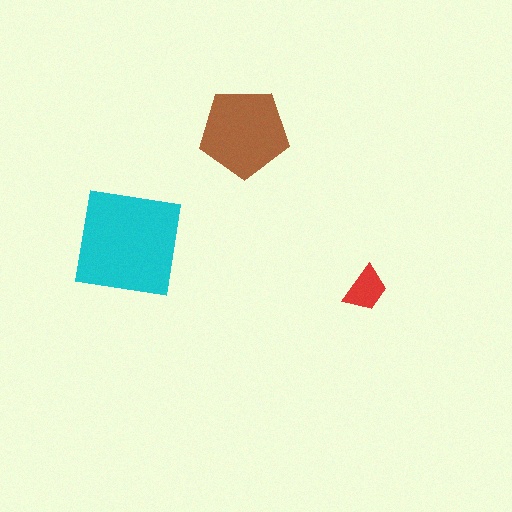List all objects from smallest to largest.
The red trapezoid, the brown pentagon, the cyan square.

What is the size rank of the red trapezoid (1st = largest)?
3rd.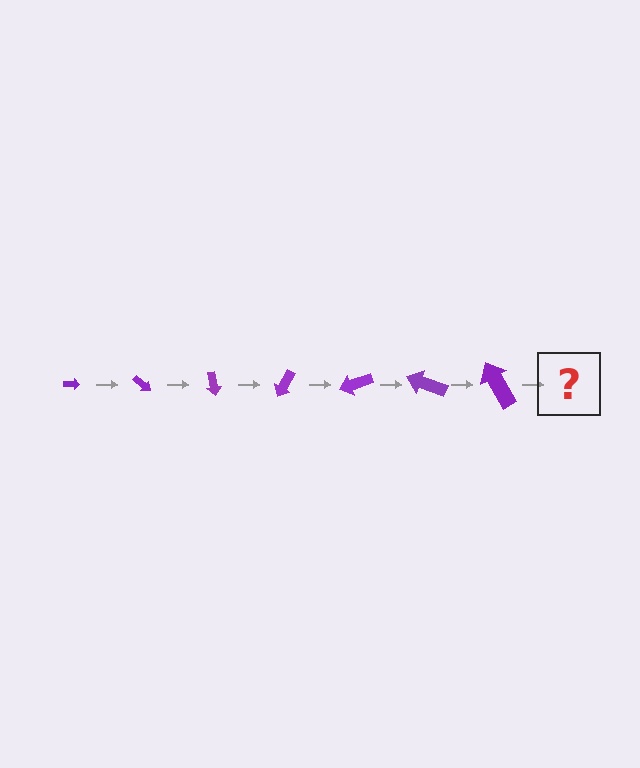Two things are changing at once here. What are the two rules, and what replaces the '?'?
The two rules are that the arrow grows larger each step and it rotates 40 degrees each step. The '?' should be an arrow, larger than the previous one and rotated 280 degrees from the start.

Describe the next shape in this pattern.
It should be an arrow, larger than the previous one and rotated 280 degrees from the start.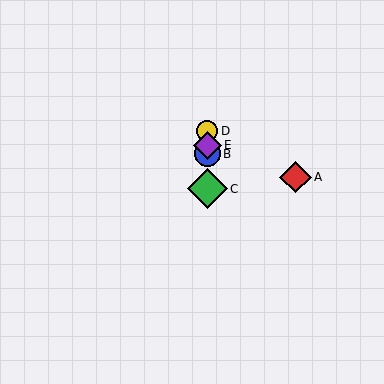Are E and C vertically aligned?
Yes, both are at x≈207.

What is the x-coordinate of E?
Object E is at x≈207.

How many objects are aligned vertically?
4 objects (B, C, D, E) are aligned vertically.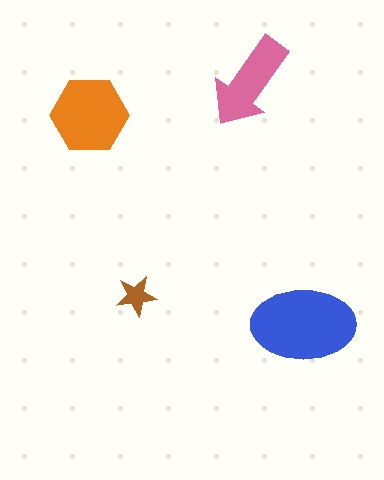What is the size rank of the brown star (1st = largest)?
4th.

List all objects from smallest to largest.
The brown star, the pink arrow, the orange hexagon, the blue ellipse.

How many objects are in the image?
There are 4 objects in the image.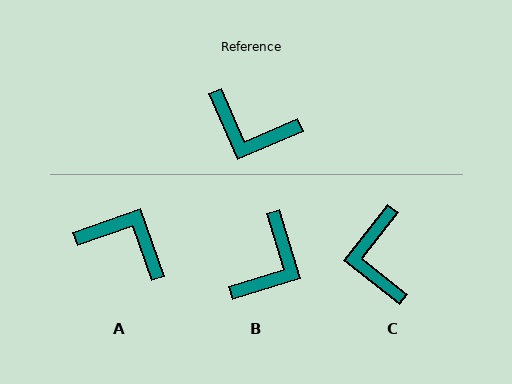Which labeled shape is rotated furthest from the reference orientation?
A, about 176 degrees away.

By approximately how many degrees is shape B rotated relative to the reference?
Approximately 84 degrees counter-clockwise.